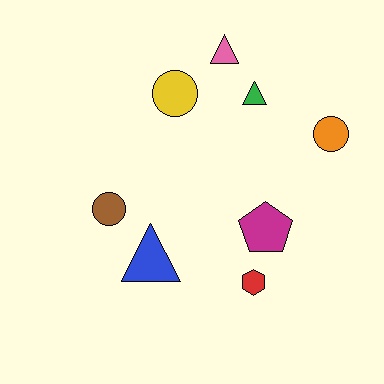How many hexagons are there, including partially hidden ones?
There is 1 hexagon.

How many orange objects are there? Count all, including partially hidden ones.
There is 1 orange object.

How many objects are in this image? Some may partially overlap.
There are 8 objects.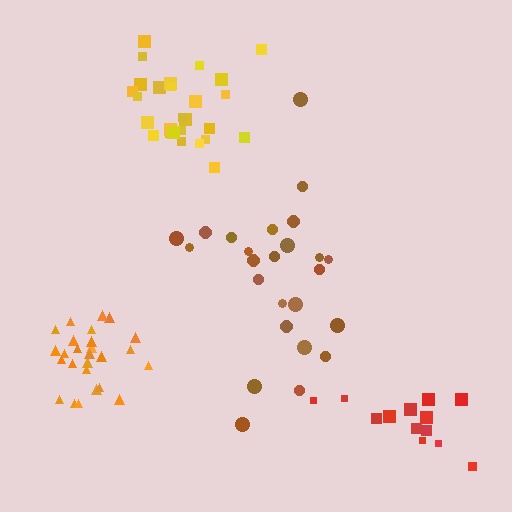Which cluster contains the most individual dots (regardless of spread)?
Yellow (27).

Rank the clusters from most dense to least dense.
orange, yellow, brown, red.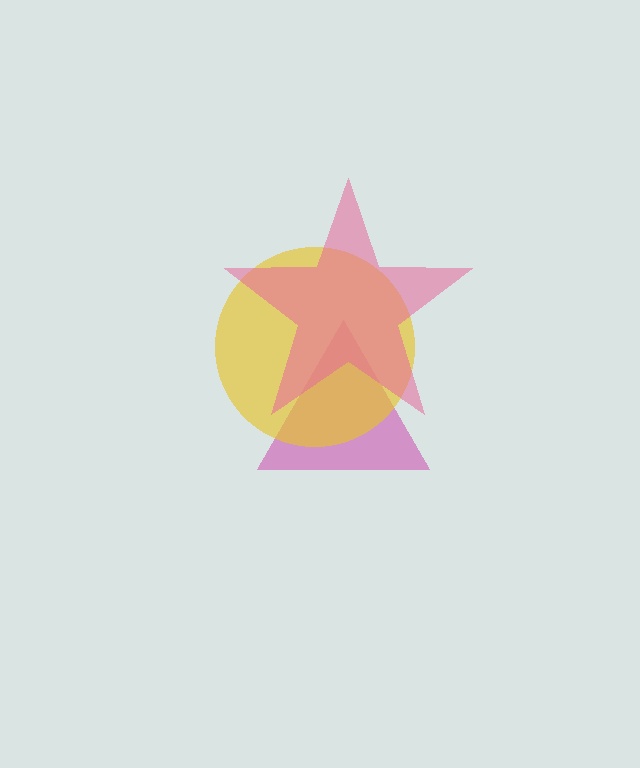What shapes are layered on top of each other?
The layered shapes are: a magenta triangle, a yellow circle, a pink star.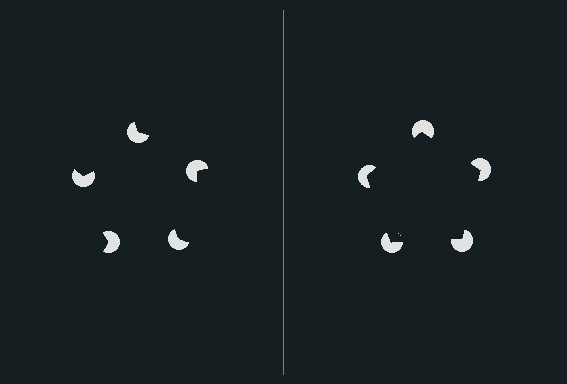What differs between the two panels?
The pac-man discs are positioned identically on both sides; only the wedge orientations differ. On the right they align to a pentagon; on the left they are misaligned.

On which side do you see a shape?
An illusory pentagon appears on the right side. On the left side the wedge cuts are rotated, so no coherent shape forms.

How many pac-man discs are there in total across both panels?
10 — 5 on each side.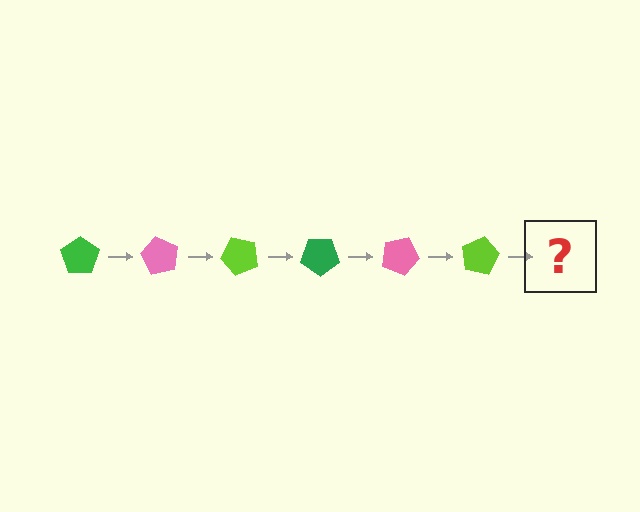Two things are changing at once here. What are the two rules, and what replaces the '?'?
The two rules are that it rotates 60 degrees each step and the color cycles through green, pink, and lime. The '?' should be a green pentagon, rotated 360 degrees from the start.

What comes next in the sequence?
The next element should be a green pentagon, rotated 360 degrees from the start.